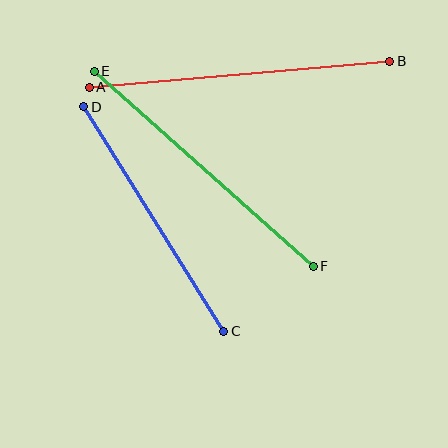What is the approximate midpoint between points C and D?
The midpoint is at approximately (154, 219) pixels.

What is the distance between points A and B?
The distance is approximately 302 pixels.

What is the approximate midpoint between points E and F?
The midpoint is at approximately (204, 169) pixels.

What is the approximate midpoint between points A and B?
The midpoint is at approximately (239, 74) pixels.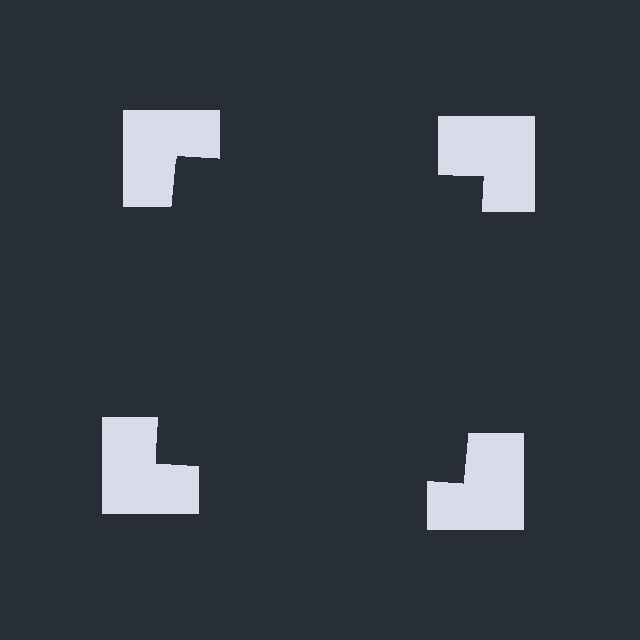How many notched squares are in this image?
There are 4 — one at each vertex of the illusory square.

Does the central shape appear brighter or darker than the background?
It typically appears slightly darker than the background, even though no actual brightness change is drawn.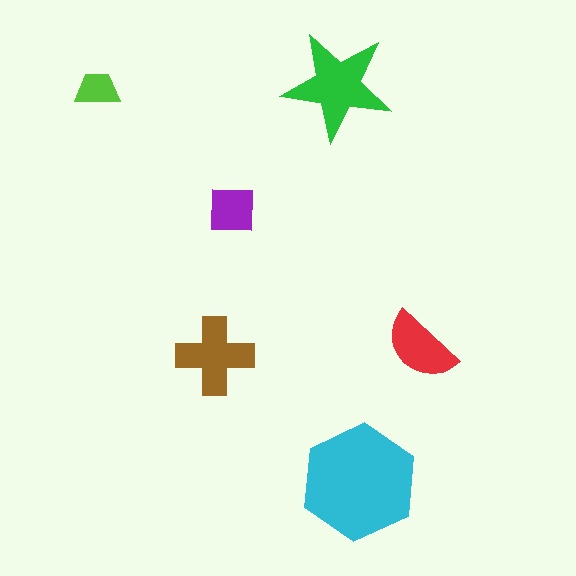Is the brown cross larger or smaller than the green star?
Smaller.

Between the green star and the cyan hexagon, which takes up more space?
The cyan hexagon.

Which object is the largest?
The cyan hexagon.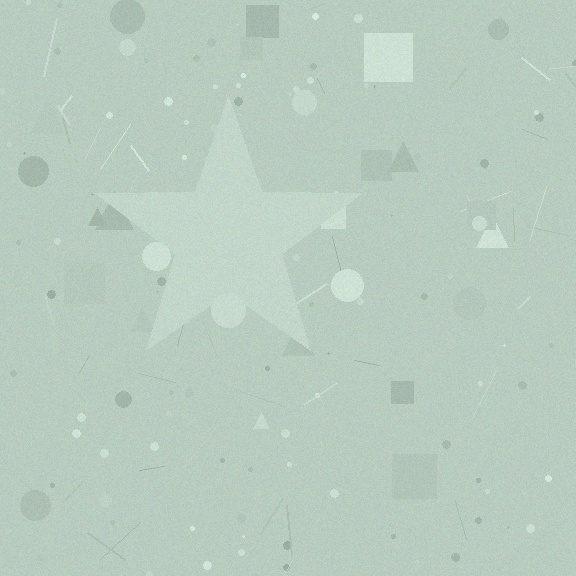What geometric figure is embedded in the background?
A star is embedded in the background.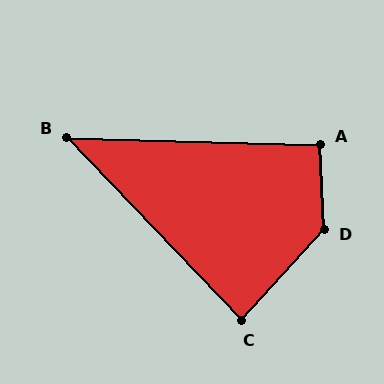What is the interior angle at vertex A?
Approximately 94 degrees (approximately right).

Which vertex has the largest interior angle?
D, at approximately 135 degrees.